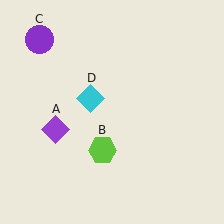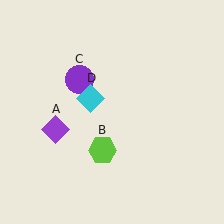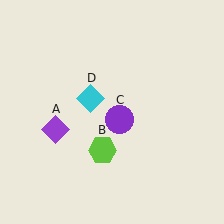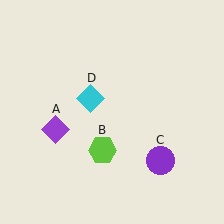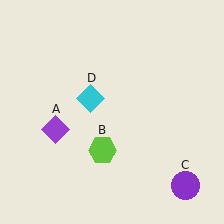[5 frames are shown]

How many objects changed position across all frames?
1 object changed position: purple circle (object C).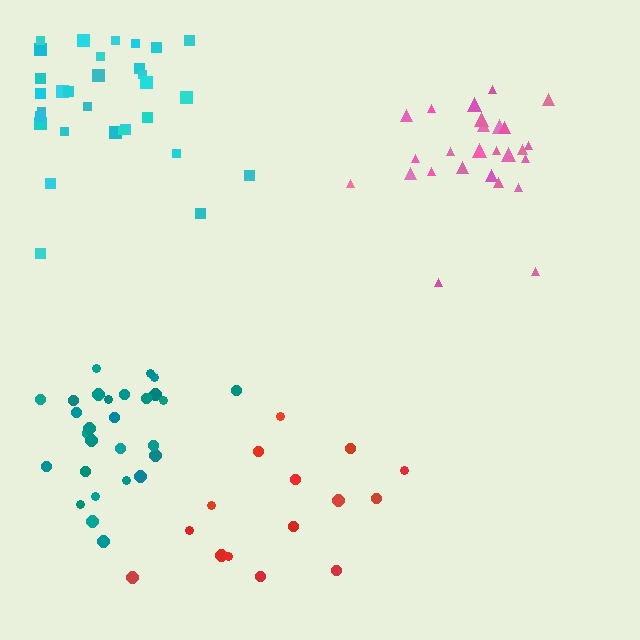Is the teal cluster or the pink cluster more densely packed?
Teal.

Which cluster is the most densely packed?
Teal.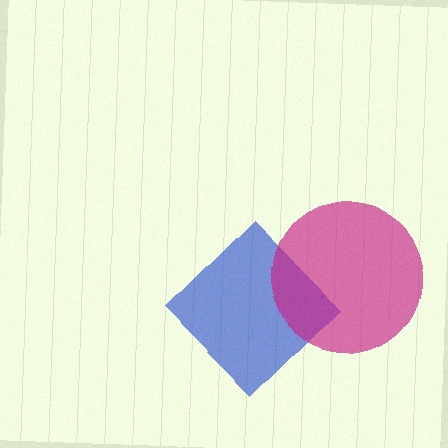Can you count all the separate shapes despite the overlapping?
Yes, there are 2 separate shapes.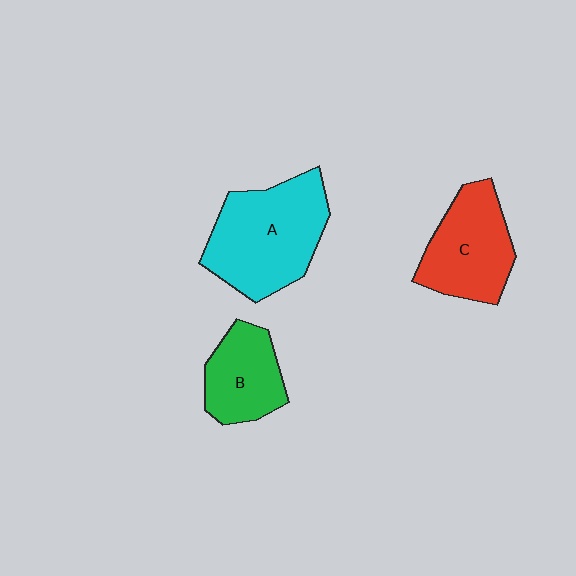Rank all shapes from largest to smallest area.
From largest to smallest: A (cyan), C (red), B (green).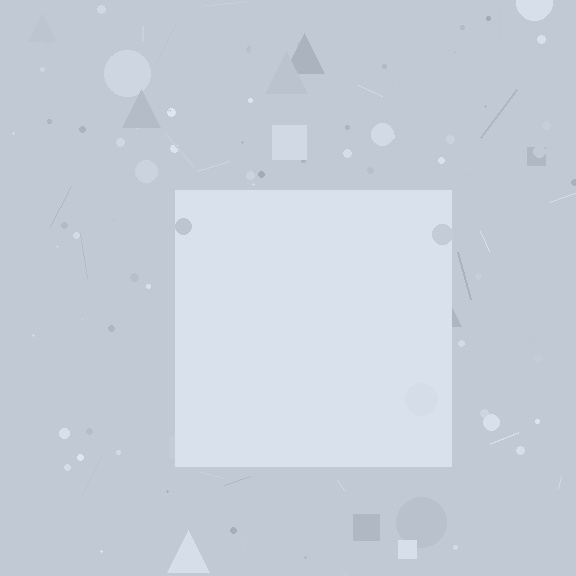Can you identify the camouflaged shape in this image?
The camouflaged shape is a square.